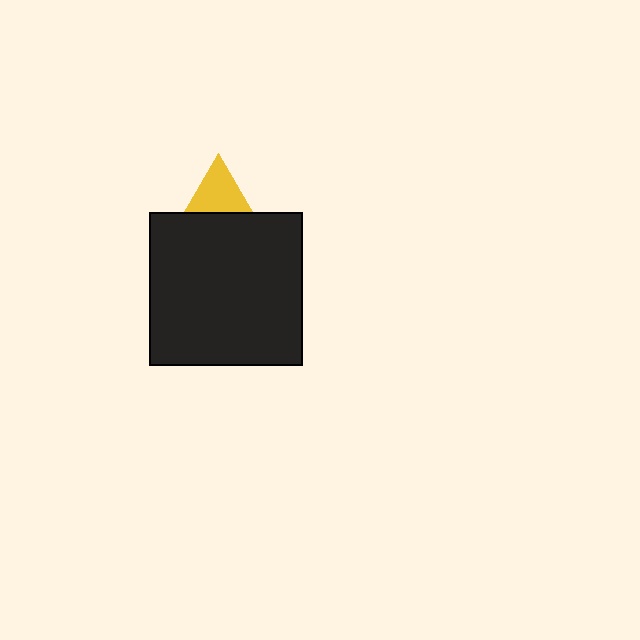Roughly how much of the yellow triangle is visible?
A small part of it is visible (roughly 38%).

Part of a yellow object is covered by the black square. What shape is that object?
It is a triangle.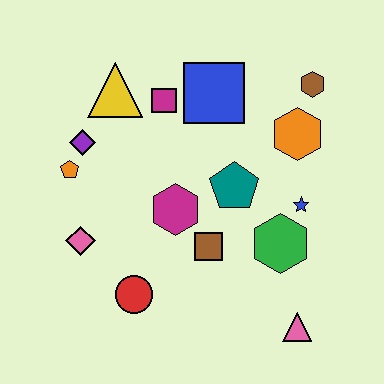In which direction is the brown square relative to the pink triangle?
The brown square is to the left of the pink triangle.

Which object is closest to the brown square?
The magenta hexagon is closest to the brown square.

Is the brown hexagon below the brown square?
No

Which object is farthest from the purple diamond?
The pink triangle is farthest from the purple diamond.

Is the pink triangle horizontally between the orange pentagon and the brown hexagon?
Yes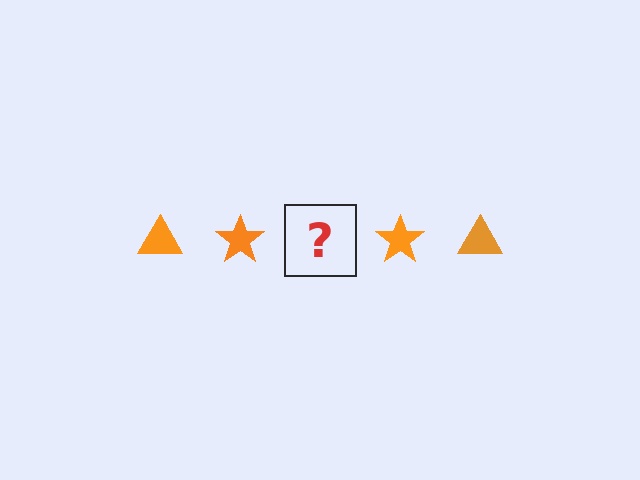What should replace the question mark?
The question mark should be replaced with an orange triangle.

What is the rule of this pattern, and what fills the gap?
The rule is that the pattern cycles through triangle, star shapes in orange. The gap should be filled with an orange triangle.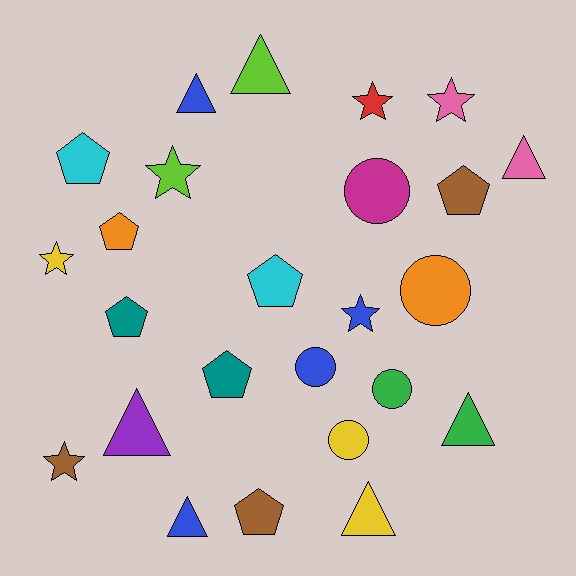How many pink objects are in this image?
There are 2 pink objects.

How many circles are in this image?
There are 5 circles.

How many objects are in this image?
There are 25 objects.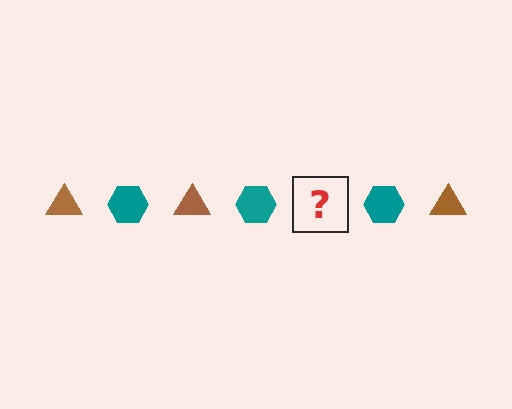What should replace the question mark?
The question mark should be replaced with a brown triangle.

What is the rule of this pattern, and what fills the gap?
The rule is that the pattern alternates between brown triangle and teal hexagon. The gap should be filled with a brown triangle.